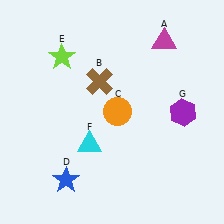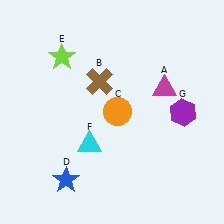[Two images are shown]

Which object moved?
The magenta triangle (A) moved down.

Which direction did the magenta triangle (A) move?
The magenta triangle (A) moved down.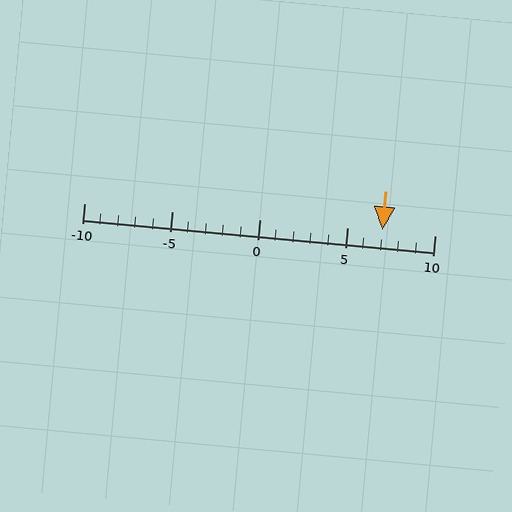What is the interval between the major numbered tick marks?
The major tick marks are spaced 5 units apart.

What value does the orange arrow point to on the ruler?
The orange arrow points to approximately 7.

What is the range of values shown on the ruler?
The ruler shows values from -10 to 10.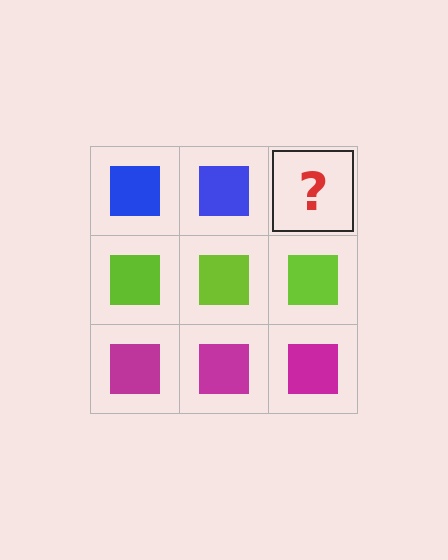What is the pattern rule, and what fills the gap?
The rule is that each row has a consistent color. The gap should be filled with a blue square.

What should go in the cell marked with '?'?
The missing cell should contain a blue square.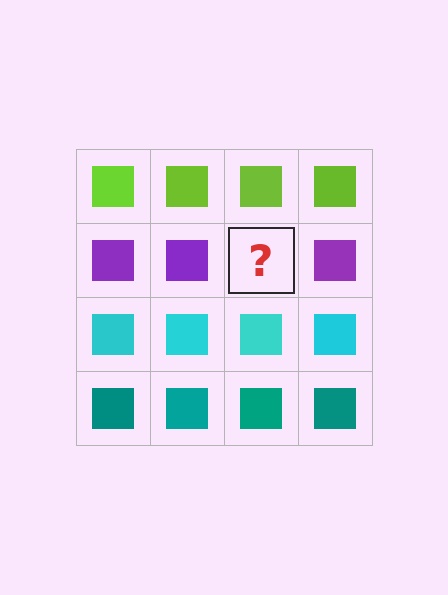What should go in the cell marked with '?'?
The missing cell should contain a purple square.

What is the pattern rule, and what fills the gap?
The rule is that each row has a consistent color. The gap should be filled with a purple square.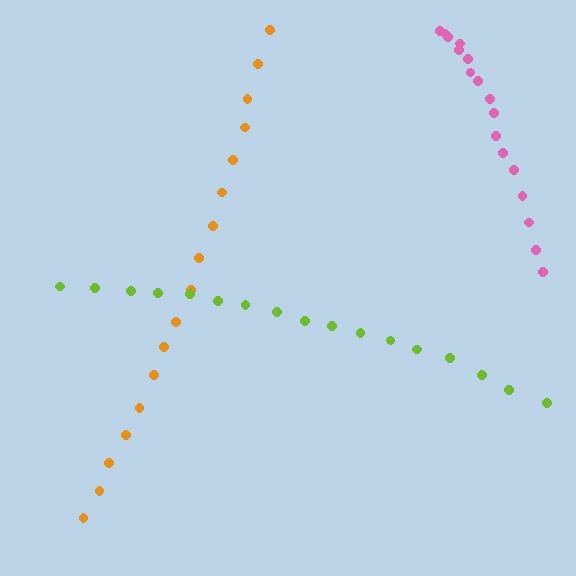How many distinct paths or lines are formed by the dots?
There are 3 distinct paths.